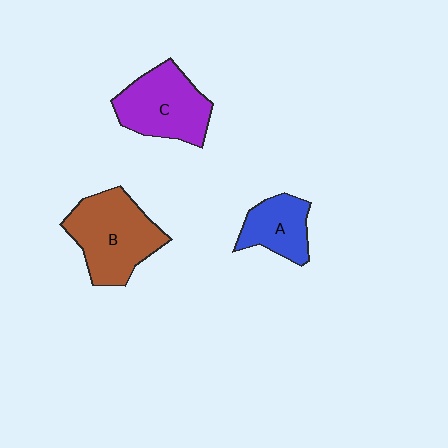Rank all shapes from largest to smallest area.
From largest to smallest: B (brown), C (purple), A (blue).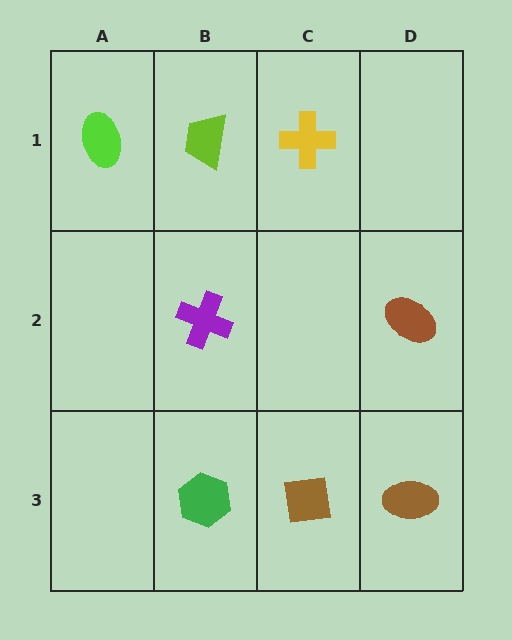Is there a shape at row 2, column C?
No, that cell is empty.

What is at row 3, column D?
A brown ellipse.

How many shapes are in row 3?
3 shapes.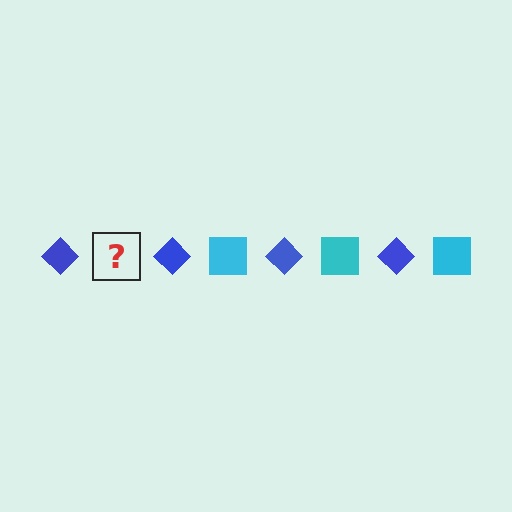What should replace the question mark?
The question mark should be replaced with a cyan square.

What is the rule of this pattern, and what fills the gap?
The rule is that the pattern alternates between blue diamond and cyan square. The gap should be filled with a cyan square.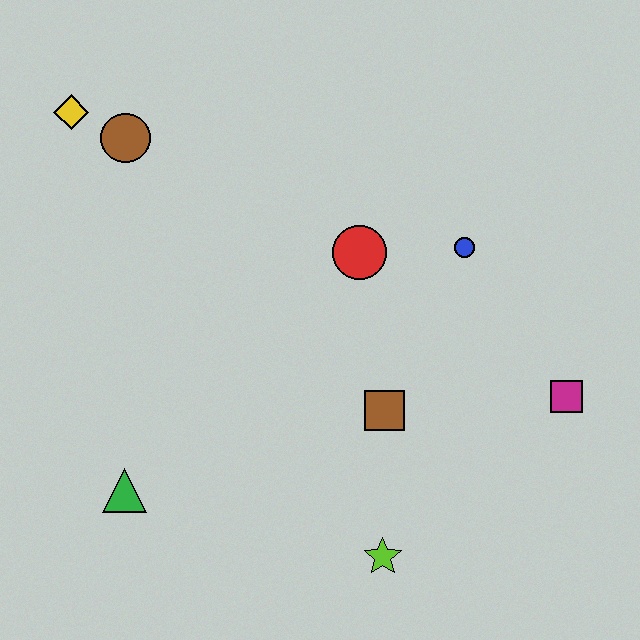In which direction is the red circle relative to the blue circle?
The red circle is to the left of the blue circle.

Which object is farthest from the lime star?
The yellow diamond is farthest from the lime star.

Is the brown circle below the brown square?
No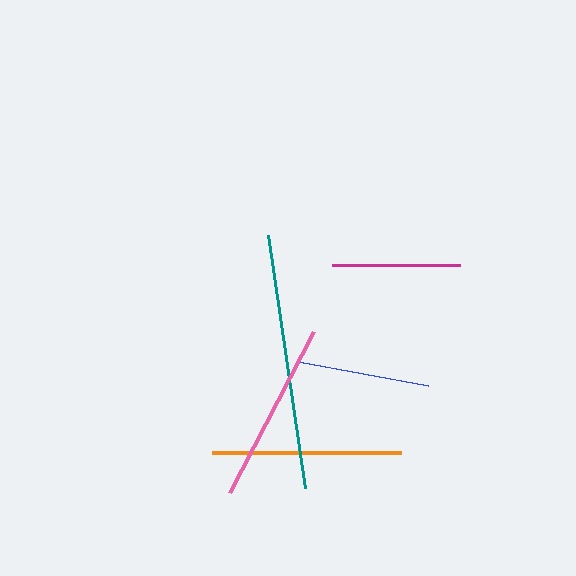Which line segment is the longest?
The teal line is the longest at approximately 255 pixels.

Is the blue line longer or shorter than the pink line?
The pink line is longer than the blue line.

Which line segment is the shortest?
The magenta line is the shortest at approximately 128 pixels.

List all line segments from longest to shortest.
From longest to shortest: teal, orange, pink, blue, magenta.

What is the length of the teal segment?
The teal segment is approximately 255 pixels long.